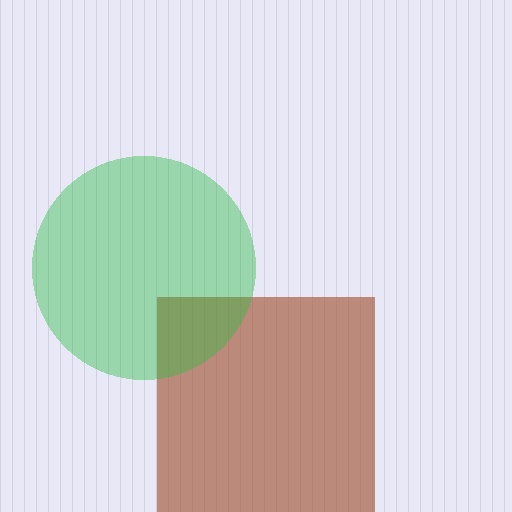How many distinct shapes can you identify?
There are 2 distinct shapes: a brown square, a green circle.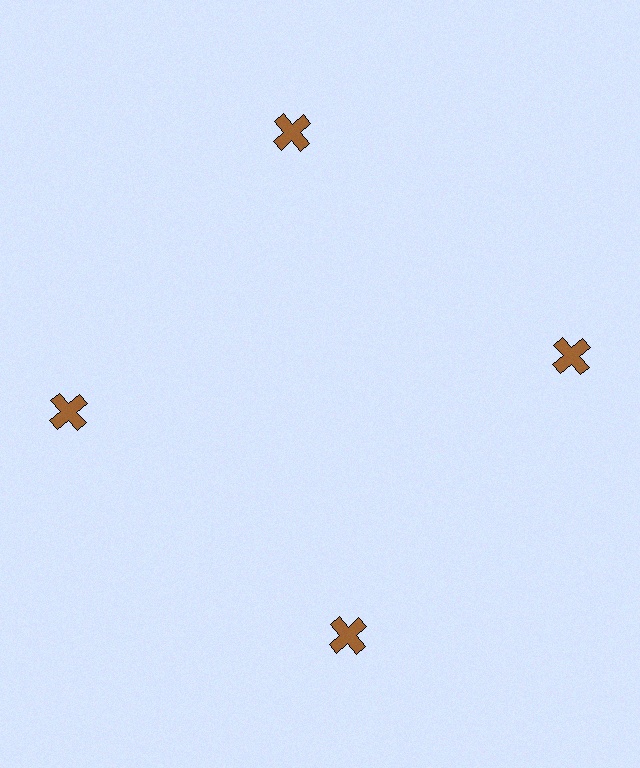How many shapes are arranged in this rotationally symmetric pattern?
There are 4 shapes, arranged in 4 groups of 1.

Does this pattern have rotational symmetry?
Yes, this pattern has 4-fold rotational symmetry. It looks the same after rotating 90 degrees around the center.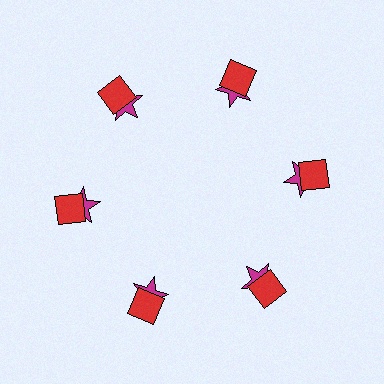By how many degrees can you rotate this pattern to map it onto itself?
The pattern maps onto itself every 60 degrees of rotation.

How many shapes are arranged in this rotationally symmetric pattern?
There are 12 shapes, arranged in 6 groups of 2.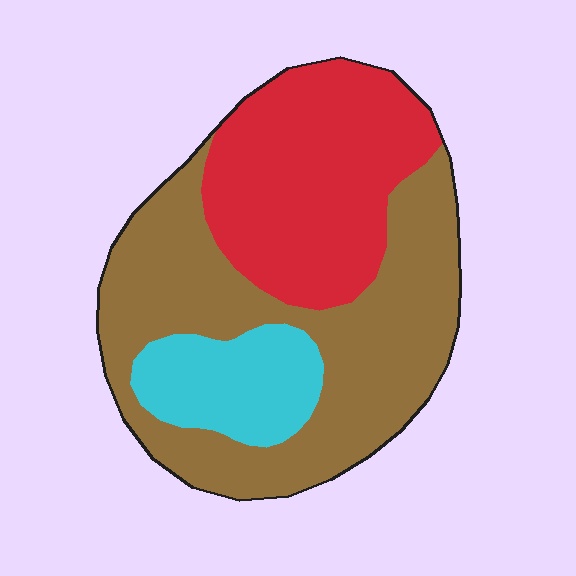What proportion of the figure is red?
Red covers 35% of the figure.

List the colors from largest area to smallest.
From largest to smallest: brown, red, cyan.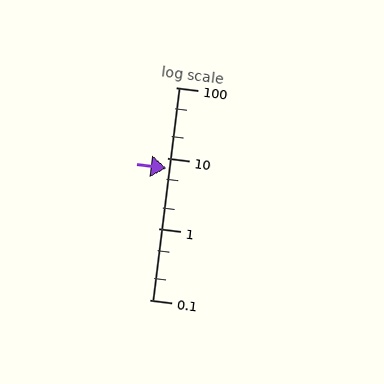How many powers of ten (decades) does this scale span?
The scale spans 3 decades, from 0.1 to 100.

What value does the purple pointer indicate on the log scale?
The pointer indicates approximately 7.3.